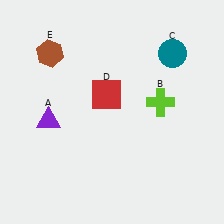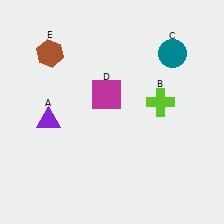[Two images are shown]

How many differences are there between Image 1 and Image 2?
There is 1 difference between the two images.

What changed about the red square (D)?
In Image 1, D is red. In Image 2, it changed to magenta.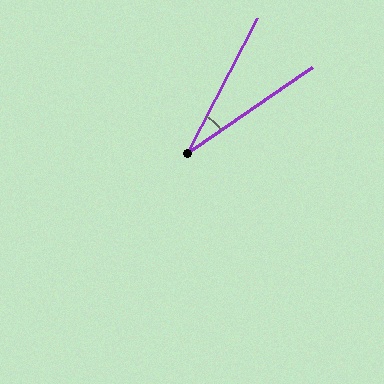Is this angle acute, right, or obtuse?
It is acute.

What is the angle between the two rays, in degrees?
Approximately 28 degrees.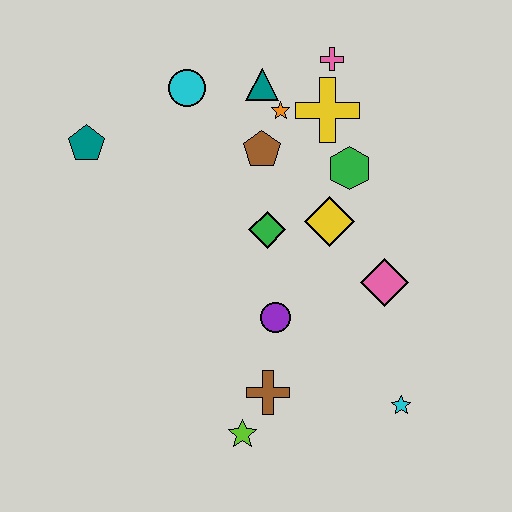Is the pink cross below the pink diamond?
No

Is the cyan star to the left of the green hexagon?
No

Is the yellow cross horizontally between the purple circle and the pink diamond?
Yes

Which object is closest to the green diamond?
The yellow diamond is closest to the green diamond.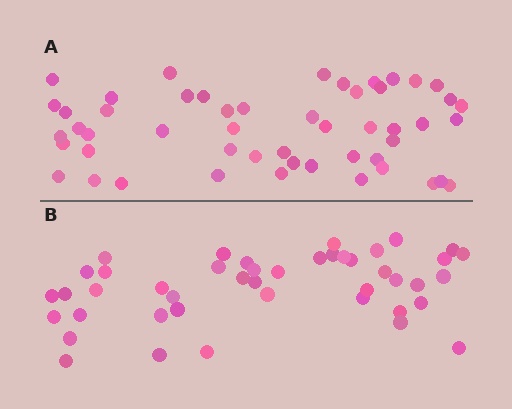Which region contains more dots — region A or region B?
Region A (the top region) has more dots.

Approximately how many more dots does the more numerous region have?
Region A has roughly 8 or so more dots than region B.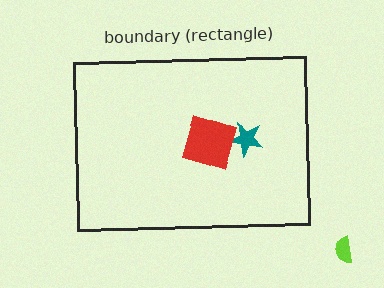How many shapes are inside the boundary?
2 inside, 1 outside.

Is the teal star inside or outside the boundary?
Inside.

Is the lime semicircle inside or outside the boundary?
Outside.